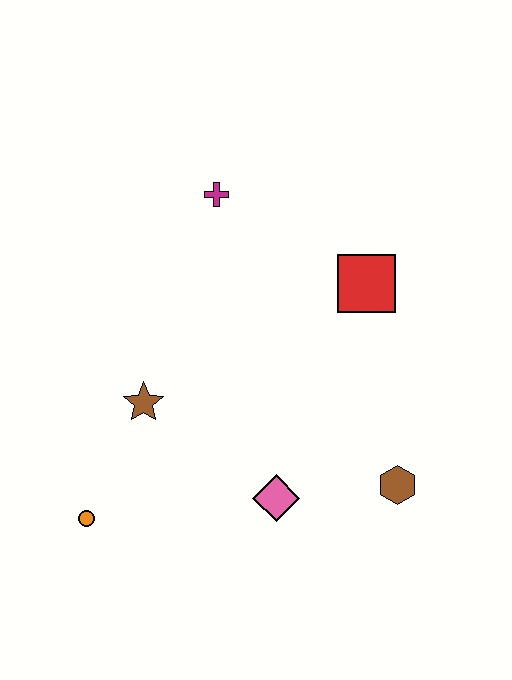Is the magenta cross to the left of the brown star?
No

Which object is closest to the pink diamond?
The brown hexagon is closest to the pink diamond.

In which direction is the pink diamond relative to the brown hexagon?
The pink diamond is to the left of the brown hexagon.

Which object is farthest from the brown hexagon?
The magenta cross is farthest from the brown hexagon.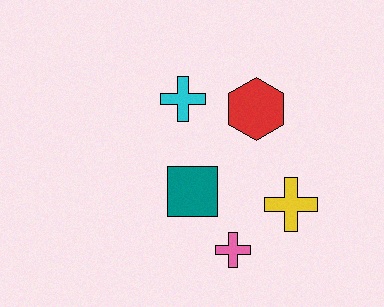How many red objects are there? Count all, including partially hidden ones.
There is 1 red object.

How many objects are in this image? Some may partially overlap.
There are 5 objects.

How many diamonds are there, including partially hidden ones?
There are no diamonds.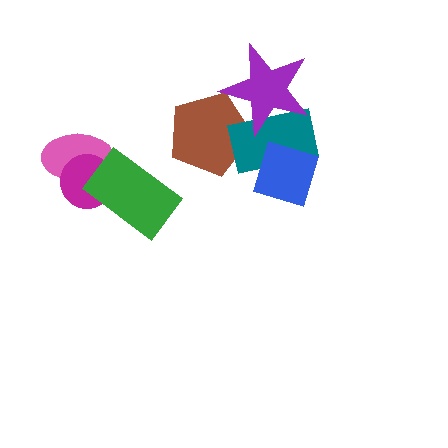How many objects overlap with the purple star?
2 objects overlap with the purple star.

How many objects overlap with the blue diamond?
1 object overlaps with the blue diamond.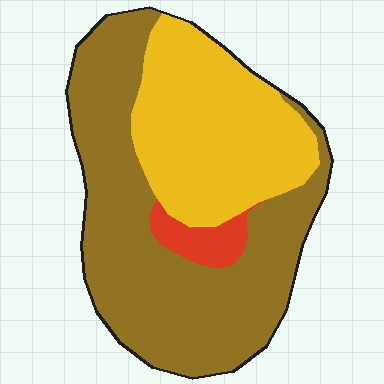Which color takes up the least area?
Red, at roughly 5%.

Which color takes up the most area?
Brown, at roughly 60%.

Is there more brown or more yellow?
Brown.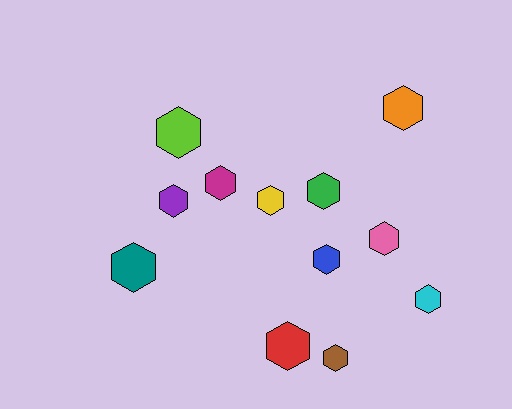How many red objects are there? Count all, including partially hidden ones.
There is 1 red object.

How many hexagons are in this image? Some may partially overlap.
There are 12 hexagons.